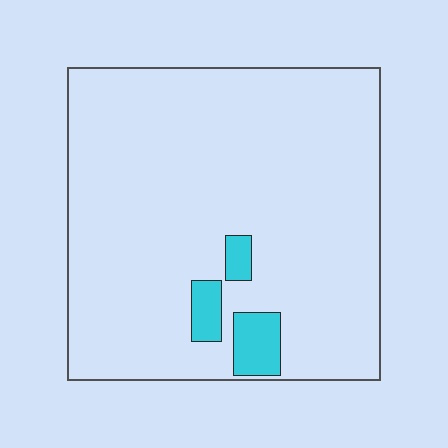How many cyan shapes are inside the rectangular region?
3.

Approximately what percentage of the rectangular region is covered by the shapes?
Approximately 5%.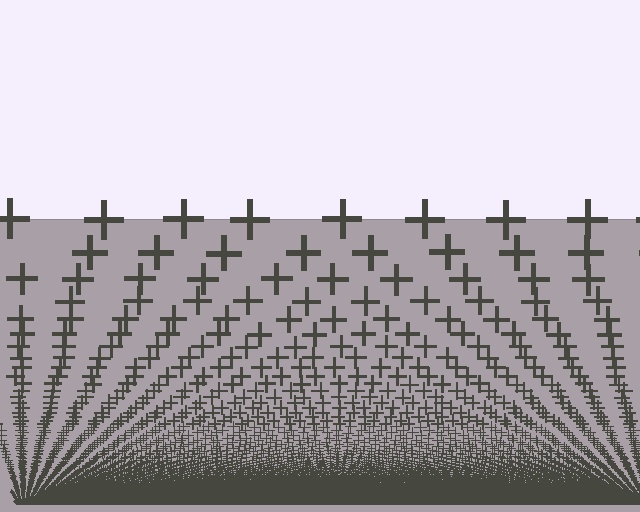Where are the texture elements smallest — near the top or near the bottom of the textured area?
Near the bottom.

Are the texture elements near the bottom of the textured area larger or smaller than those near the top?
Smaller. The gradient is inverted — elements near the bottom are smaller and denser.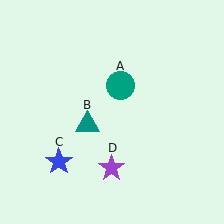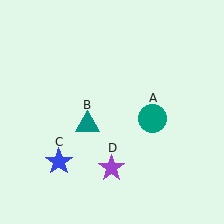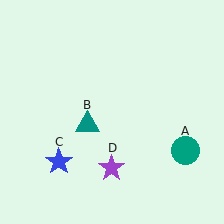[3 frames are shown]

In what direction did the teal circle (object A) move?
The teal circle (object A) moved down and to the right.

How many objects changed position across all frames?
1 object changed position: teal circle (object A).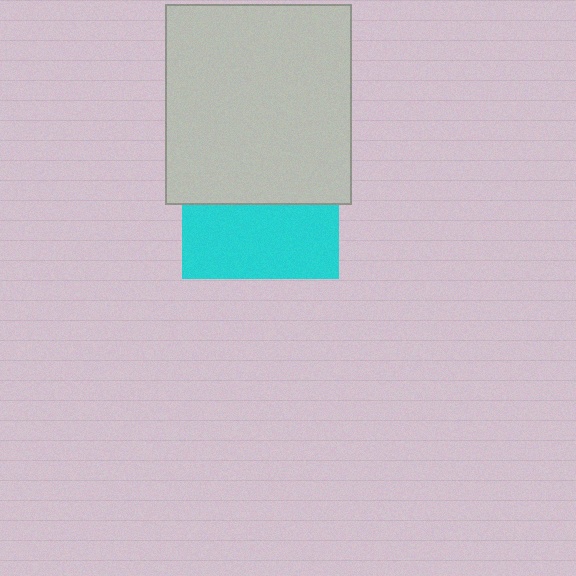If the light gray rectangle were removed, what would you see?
You would see the complete cyan square.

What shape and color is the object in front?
The object in front is a light gray rectangle.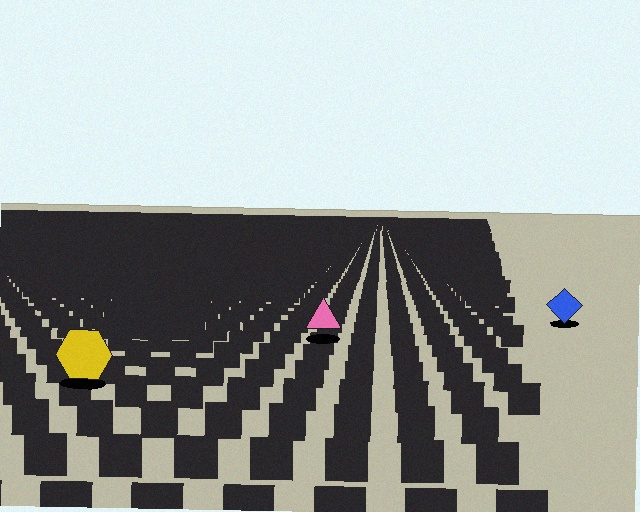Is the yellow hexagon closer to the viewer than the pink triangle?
Yes. The yellow hexagon is closer — you can tell from the texture gradient: the ground texture is coarser near it.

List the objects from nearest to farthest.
From nearest to farthest: the yellow hexagon, the pink triangle, the blue diamond.